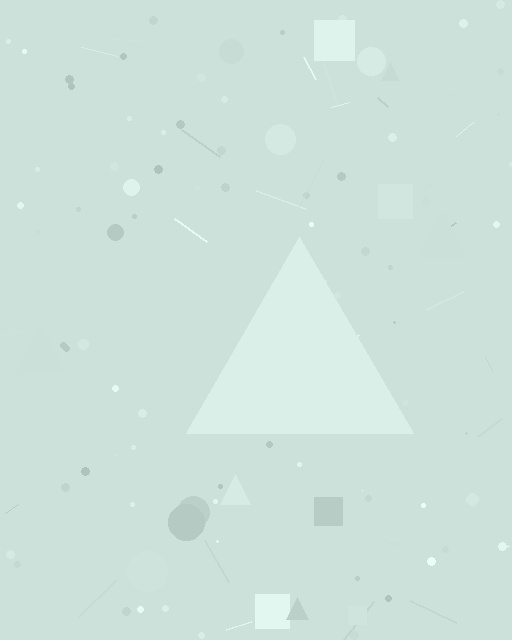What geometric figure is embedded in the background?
A triangle is embedded in the background.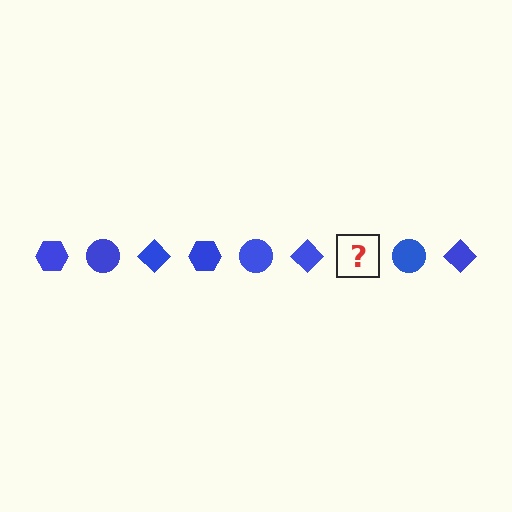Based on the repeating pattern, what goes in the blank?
The blank should be a blue hexagon.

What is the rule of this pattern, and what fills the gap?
The rule is that the pattern cycles through hexagon, circle, diamond shapes in blue. The gap should be filled with a blue hexagon.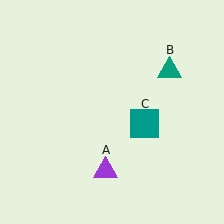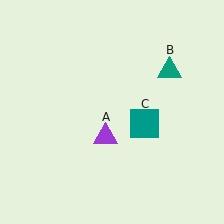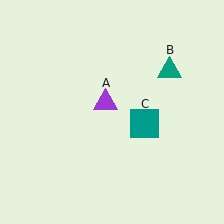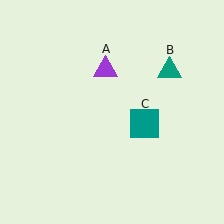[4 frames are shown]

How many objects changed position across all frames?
1 object changed position: purple triangle (object A).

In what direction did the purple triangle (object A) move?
The purple triangle (object A) moved up.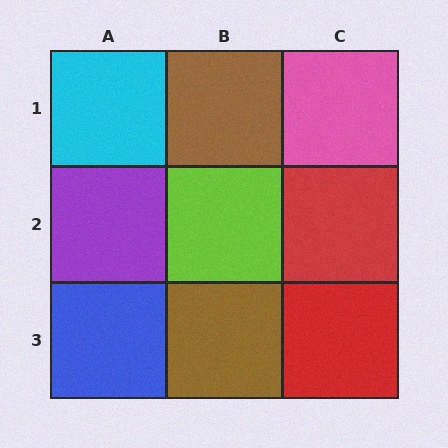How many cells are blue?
1 cell is blue.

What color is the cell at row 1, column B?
Brown.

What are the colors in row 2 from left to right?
Purple, lime, red.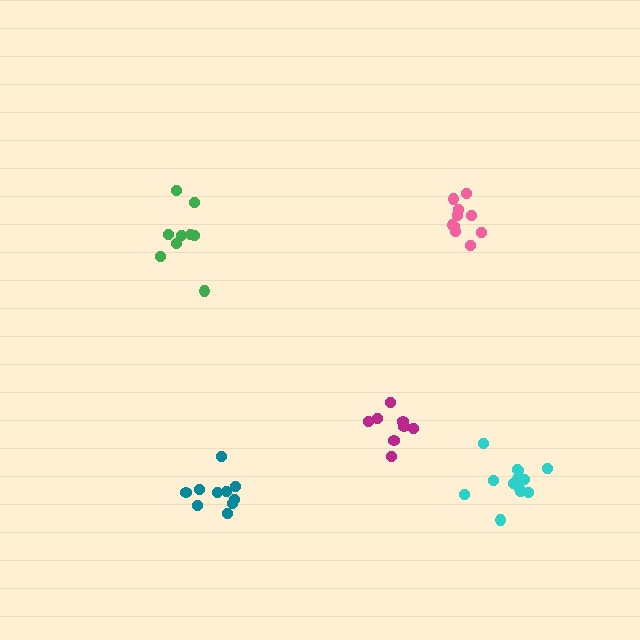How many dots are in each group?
Group 1: 9 dots, Group 2: 14 dots, Group 3: 8 dots, Group 4: 10 dots, Group 5: 10 dots (51 total).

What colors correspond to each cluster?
The clusters are colored: green, cyan, magenta, pink, teal.